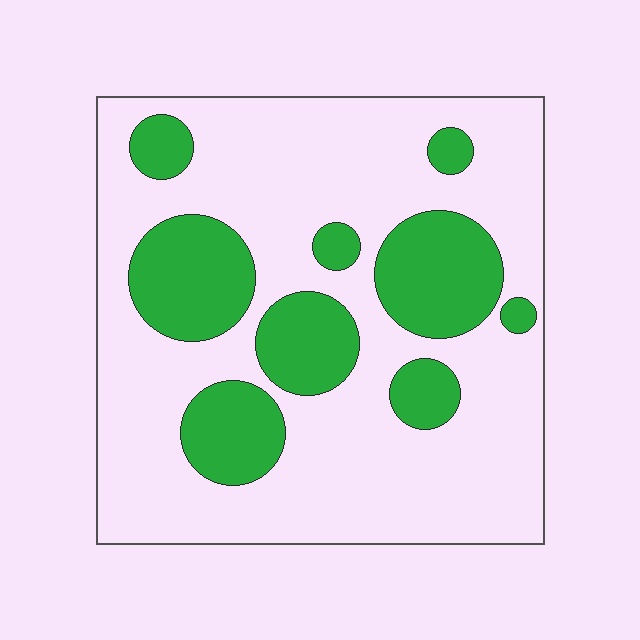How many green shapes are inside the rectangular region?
9.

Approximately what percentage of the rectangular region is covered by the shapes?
Approximately 30%.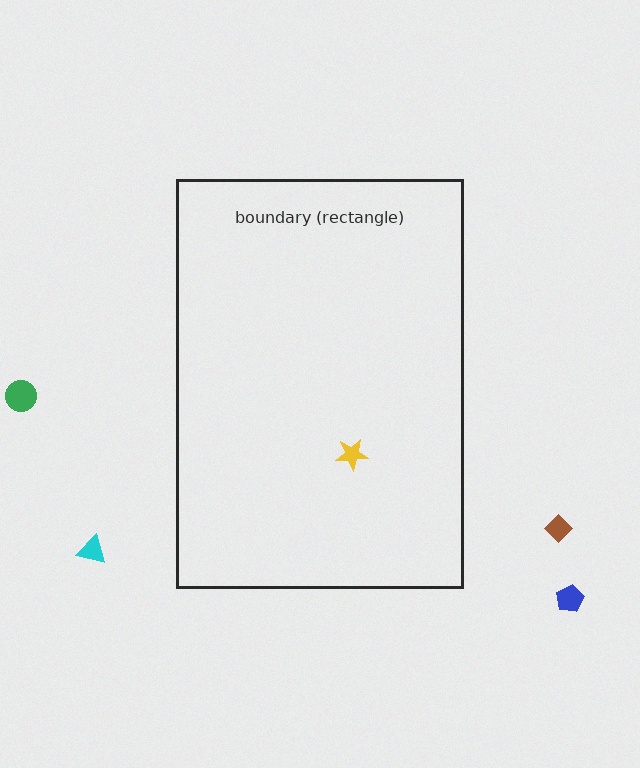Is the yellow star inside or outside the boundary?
Inside.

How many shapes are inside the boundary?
1 inside, 4 outside.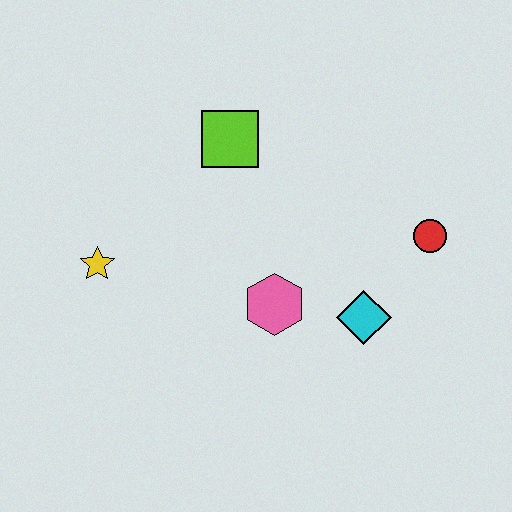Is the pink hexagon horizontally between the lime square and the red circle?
Yes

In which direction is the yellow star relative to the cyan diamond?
The yellow star is to the left of the cyan diamond.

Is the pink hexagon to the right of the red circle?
No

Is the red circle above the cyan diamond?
Yes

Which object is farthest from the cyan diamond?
The yellow star is farthest from the cyan diamond.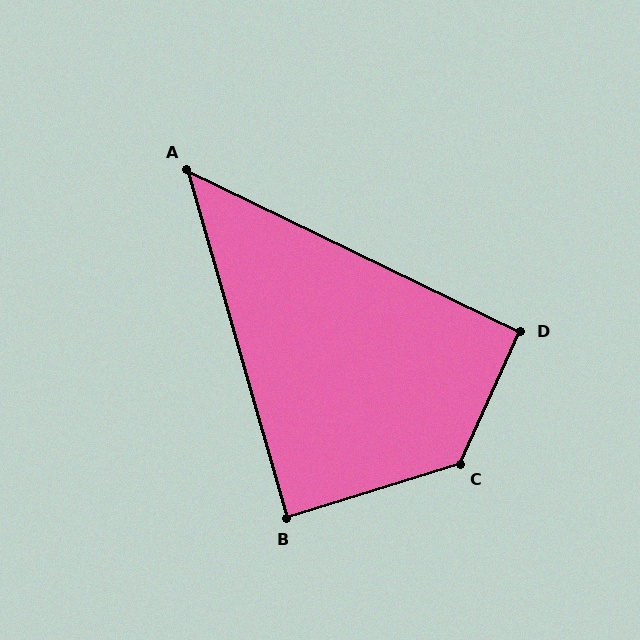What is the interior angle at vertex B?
Approximately 89 degrees (approximately right).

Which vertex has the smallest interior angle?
A, at approximately 48 degrees.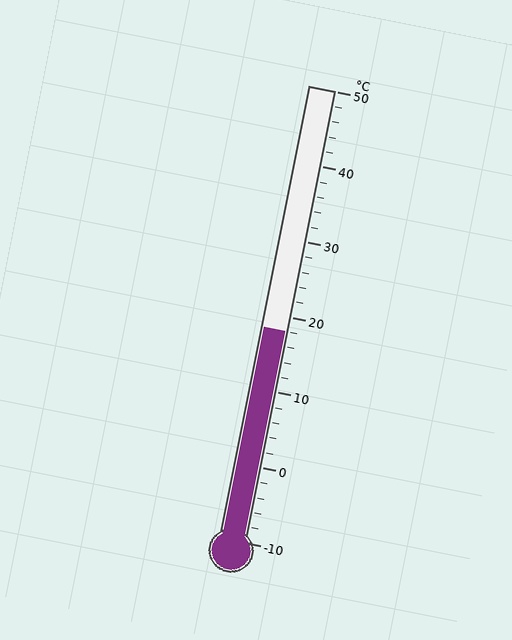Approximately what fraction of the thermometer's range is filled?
The thermometer is filled to approximately 45% of its range.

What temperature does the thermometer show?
The thermometer shows approximately 18°C.